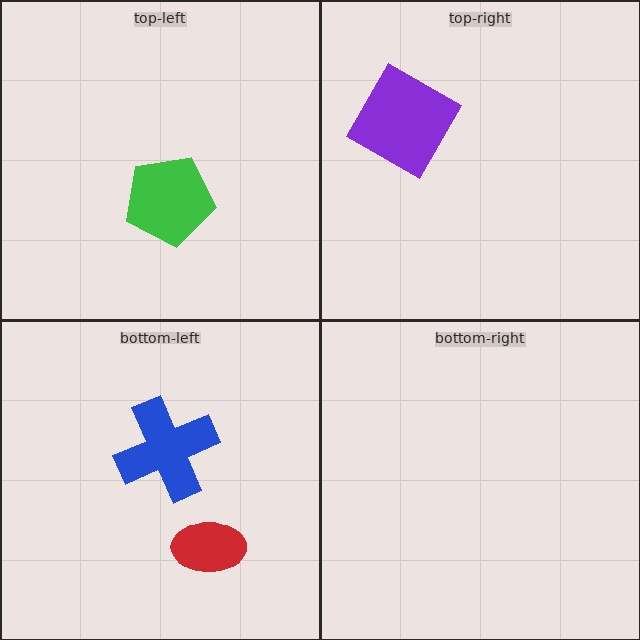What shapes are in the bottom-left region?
The red ellipse, the blue cross.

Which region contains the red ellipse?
The bottom-left region.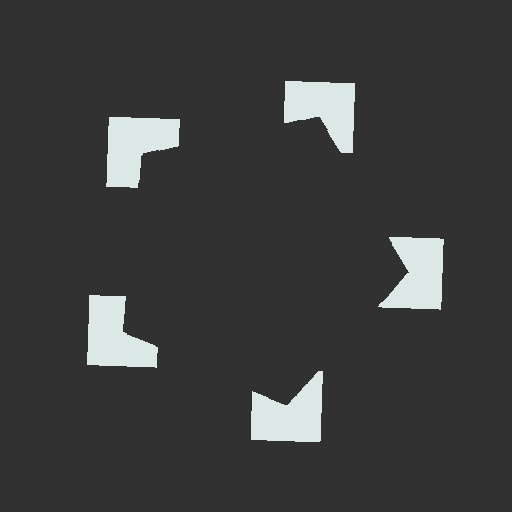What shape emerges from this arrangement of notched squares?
An illusory pentagon — its edges are inferred from the aligned wedge cuts in the notched squares, not physically drawn.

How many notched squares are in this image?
There are 5 — one at each vertex of the illusory pentagon.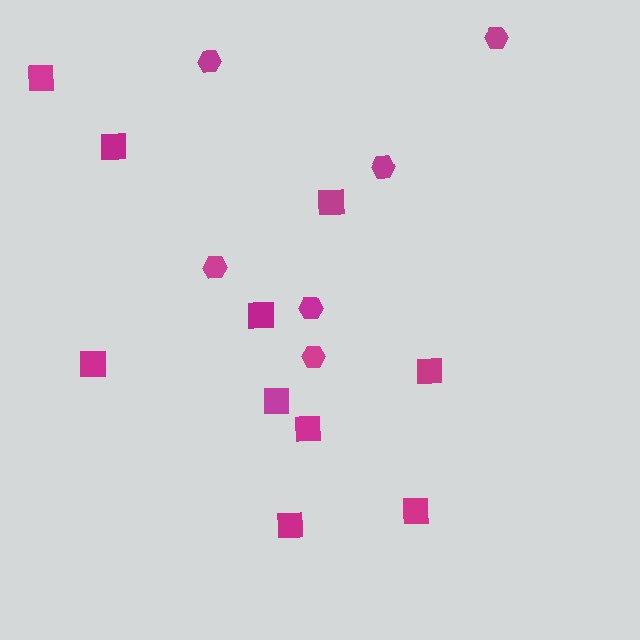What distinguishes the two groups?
There are 2 groups: one group of hexagons (6) and one group of squares (10).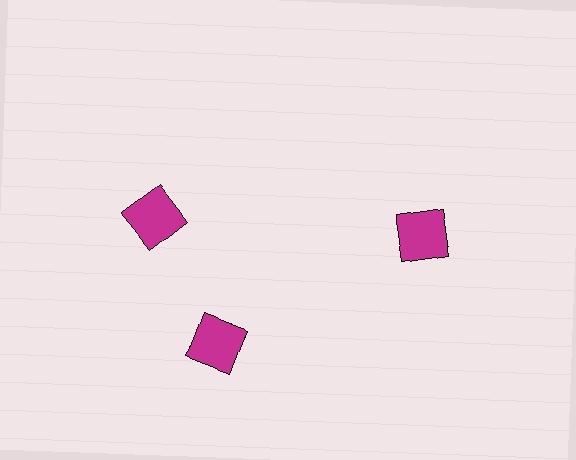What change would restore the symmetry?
The symmetry would be restored by rotating it back into even spacing with its neighbors so that all 3 squares sit at equal angles and equal distance from the center.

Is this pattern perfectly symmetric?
No. The 3 magenta squares are arranged in a ring, but one element near the 11 o'clock position is rotated out of alignment along the ring, breaking the 3-fold rotational symmetry.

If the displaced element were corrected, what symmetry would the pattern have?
It would have 3-fold rotational symmetry — the pattern would map onto itself every 120 degrees.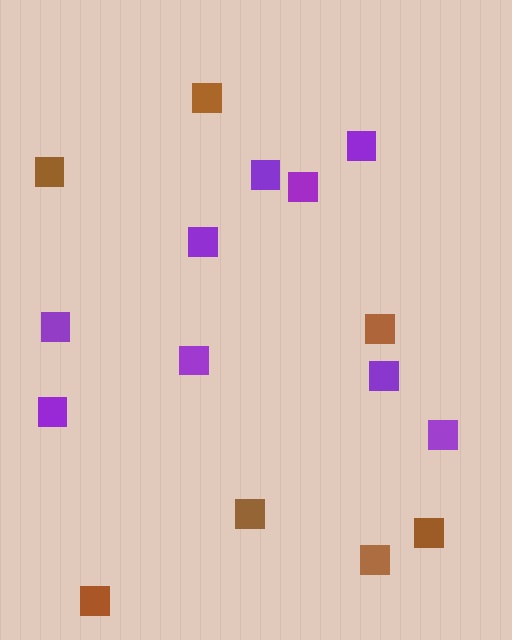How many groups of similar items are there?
There are 2 groups: one group of purple squares (9) and one group of brown squares (7).